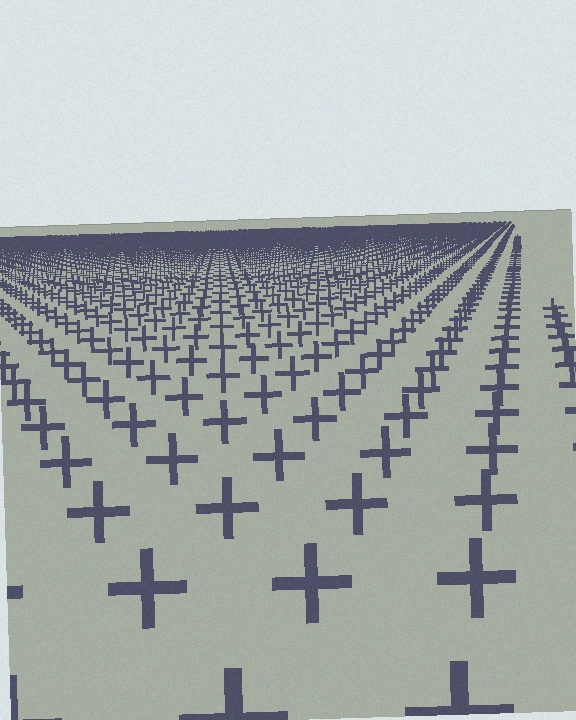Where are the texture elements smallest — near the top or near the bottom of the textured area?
Near the top.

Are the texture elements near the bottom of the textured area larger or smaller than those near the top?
Larger. Near the bottom, elements are closer to the viewer and appear at a bigger on-screen size.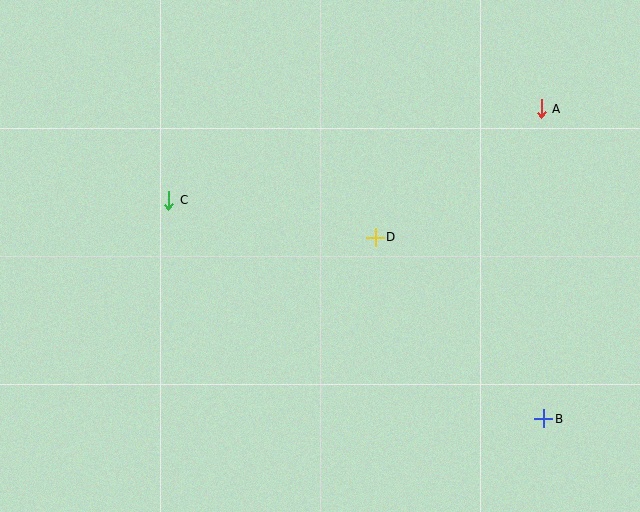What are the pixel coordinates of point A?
Point A is at (541, 109).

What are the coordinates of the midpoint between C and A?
The midpoint between C and A is at (355, 154).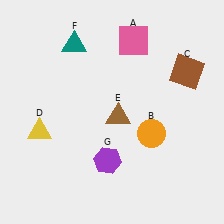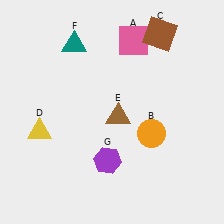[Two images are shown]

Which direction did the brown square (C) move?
The brown square (C) moved up.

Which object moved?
The brown square (C) moved up.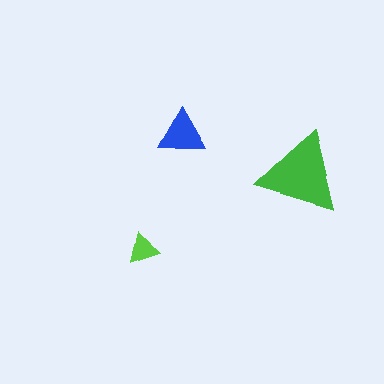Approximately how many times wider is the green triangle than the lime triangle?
About 2.5 times wider.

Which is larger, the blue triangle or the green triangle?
The green one.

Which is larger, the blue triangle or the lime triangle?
The blue one.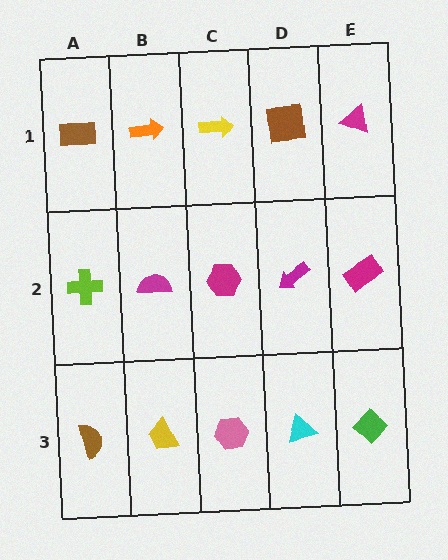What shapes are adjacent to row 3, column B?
A magenta semicircle (row 2, column B), a brown semicircle (row 3, column A), a pink hexagon (row 3, column C).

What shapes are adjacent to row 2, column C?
A yellow arrow (row 1, column C), a pink hexagon (row 3, column C), a magenta semicircle (row 2, column B), a magenta arrow (row 2, column D).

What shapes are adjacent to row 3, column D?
A magenta arrow (row 2, column D), a pink hexagon (row 3, column C), a green diamond (row 3, column E).